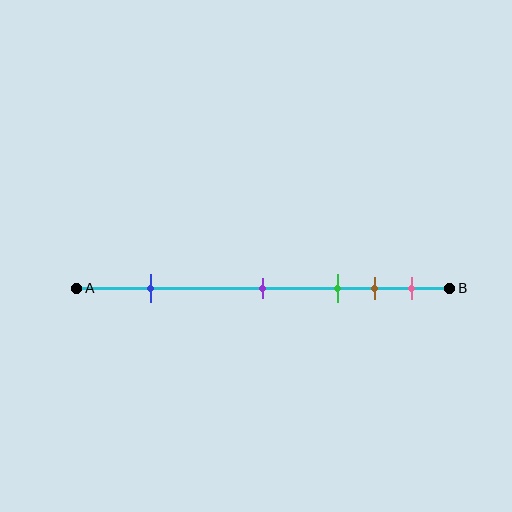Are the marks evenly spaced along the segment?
No, the marks are not evenly spaced.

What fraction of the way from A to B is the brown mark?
The brown mark is approximately 80% (0.8) of the way from A to B.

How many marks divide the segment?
There are 5 marks dividing the segment.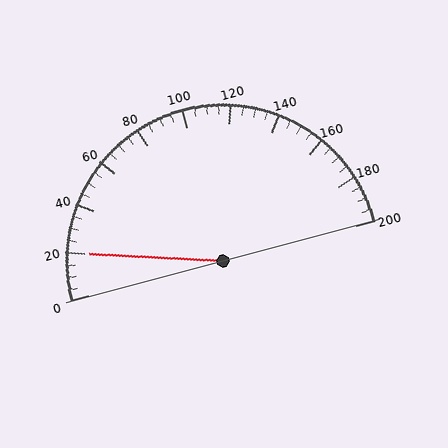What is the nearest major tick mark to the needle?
The nearest major tick mark is 20.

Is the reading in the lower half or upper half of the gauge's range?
The reading is in the lower half of the range (0 to 200).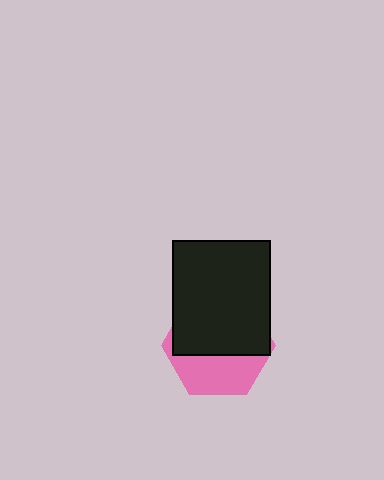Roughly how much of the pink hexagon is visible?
A small part of it is visible (roughly 40%).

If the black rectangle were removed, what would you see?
You would see the complete pink hexagon.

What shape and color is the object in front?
The object in front is a black rectangle.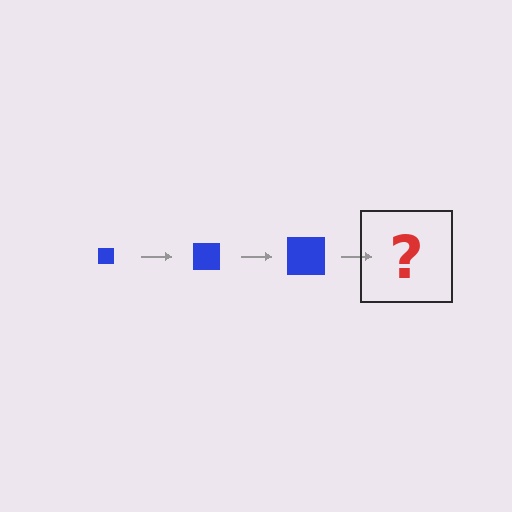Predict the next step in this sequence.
The next step is a blue square, larger than the previous one.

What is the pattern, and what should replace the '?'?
The pattern is that the square gets progressively larger each step. The '?' should be a blue square, larger than the previous one.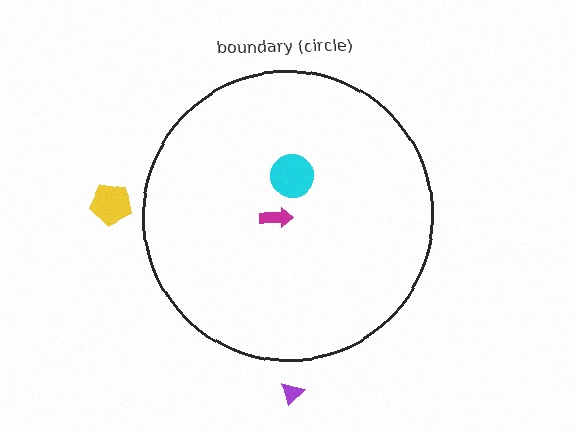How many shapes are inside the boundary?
2 inside, 2 outside.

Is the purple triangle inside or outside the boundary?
Outside.